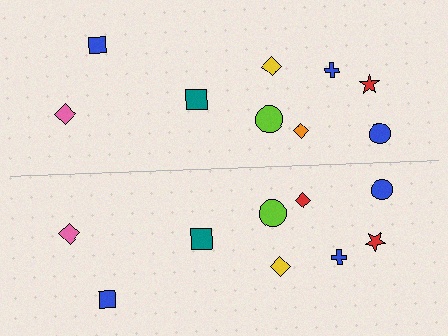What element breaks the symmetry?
The red diamond on the bottom side breaks the symmetry — its mirror counterpart is orange.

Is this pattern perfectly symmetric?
No, the pattern is not perfectly symmetric. The red diamond on the bottom side breaks the symmetry — its mirror counterpart is orange.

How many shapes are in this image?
There are 18 shapes in this image.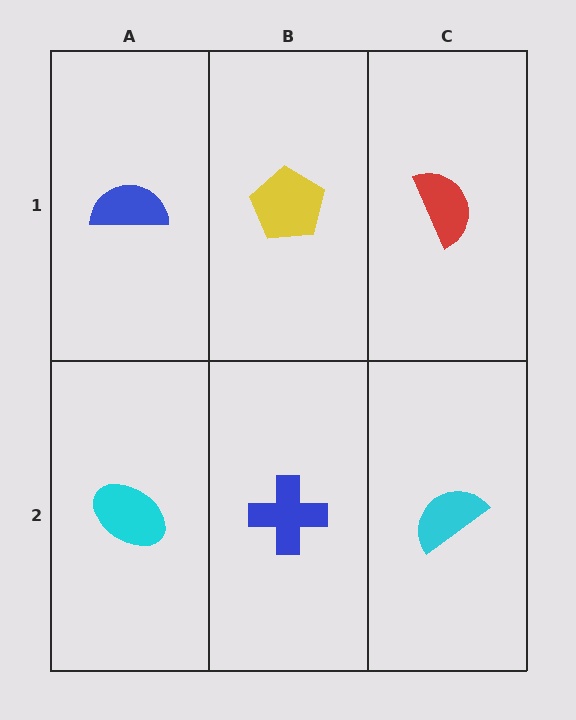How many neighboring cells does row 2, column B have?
3.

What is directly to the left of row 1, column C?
A yellow pentagon.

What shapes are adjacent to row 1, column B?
A blue cross (row 2, column B), a blue semicircle (row 1, column A), a red semicircle (row 1, column C).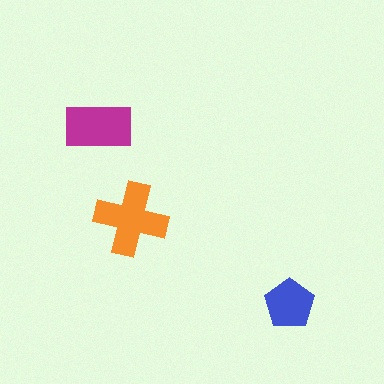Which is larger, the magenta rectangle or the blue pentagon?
The magenta rectangle.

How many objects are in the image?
There are 3 objects in the image.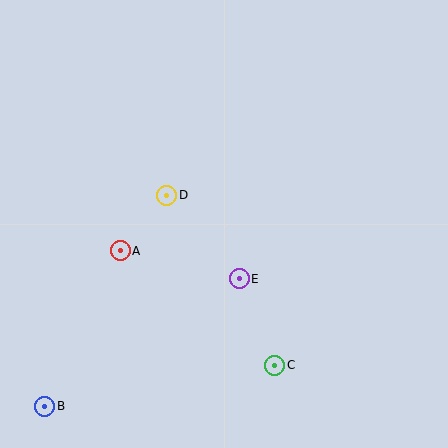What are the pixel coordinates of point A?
Point A is at (120, 251).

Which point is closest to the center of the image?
Point E at (239, 279) is closest to the center.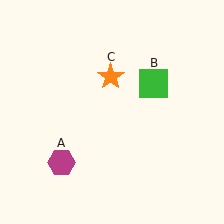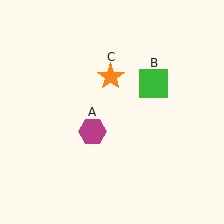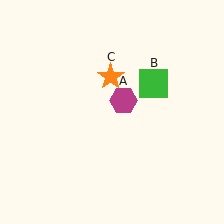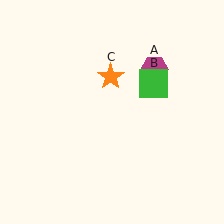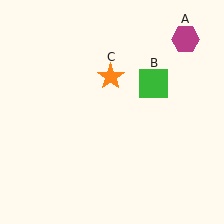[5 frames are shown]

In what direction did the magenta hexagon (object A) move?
The magenta hexagon (object A) moved up and to the right.